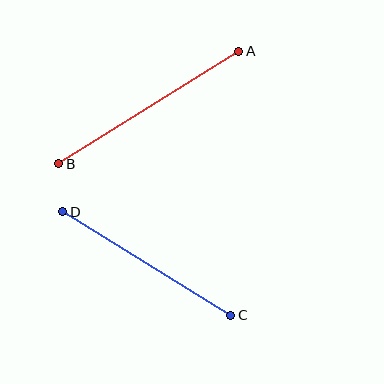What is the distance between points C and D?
The distance is approximately 197 pixels.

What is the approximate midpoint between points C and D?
The midpoint is at approximately (147, 263) pixels.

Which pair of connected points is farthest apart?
Points A and B are farthest apart.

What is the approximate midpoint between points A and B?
The midpoint is at approximately (149, 107) pixels.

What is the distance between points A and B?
The distance is approximately 212 pixels.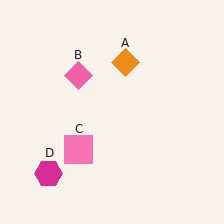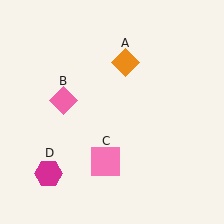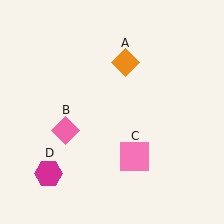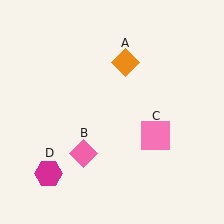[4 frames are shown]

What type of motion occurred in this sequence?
The pink diamond (object B), pink square (object C) rotated counterclockwise around the center of the scene.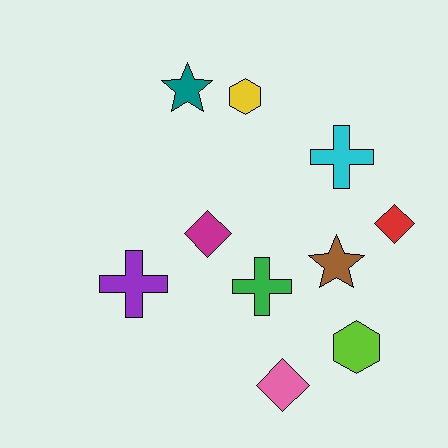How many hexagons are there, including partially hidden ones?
There are 2 hexagons.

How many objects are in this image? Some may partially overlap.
There are 10 objects.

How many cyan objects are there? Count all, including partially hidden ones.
There is 1 cyan object.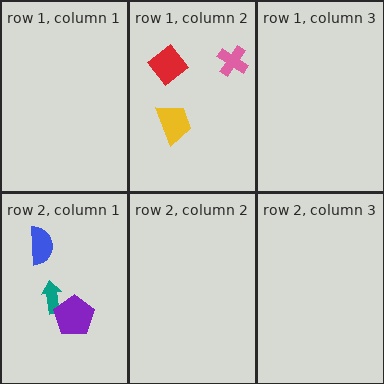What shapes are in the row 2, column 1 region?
The teal arrow, the purple pentagon, the blue semicircle.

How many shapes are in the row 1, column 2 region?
3.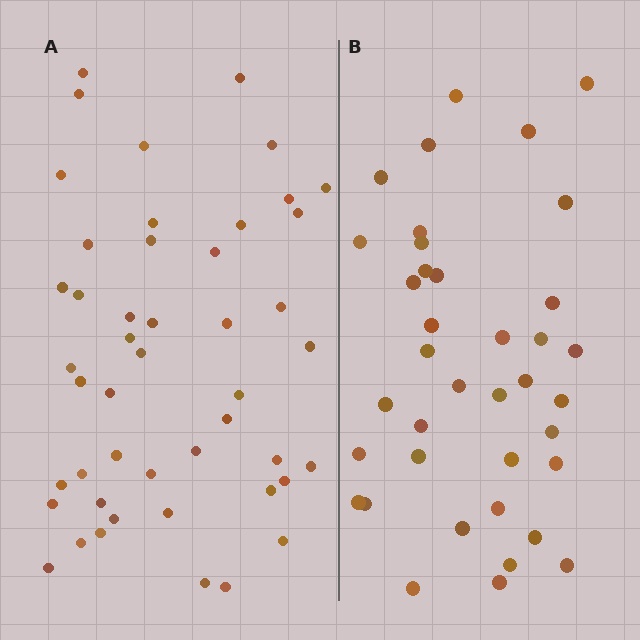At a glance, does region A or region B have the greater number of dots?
Region A (the left region) has more dots.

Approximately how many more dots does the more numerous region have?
Region A has roughly 8 or so more dots than region B.